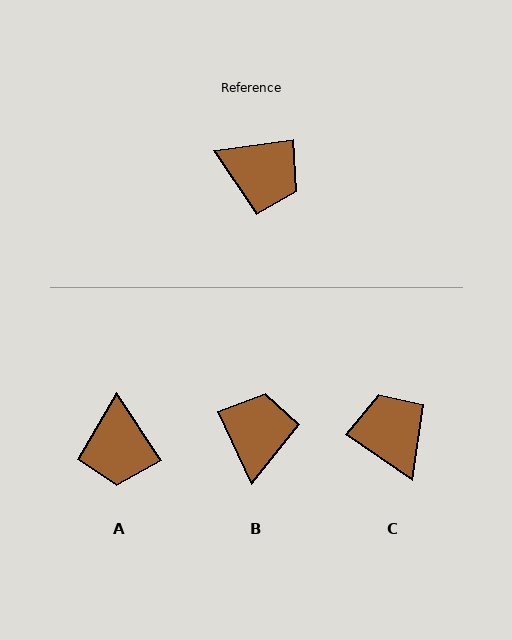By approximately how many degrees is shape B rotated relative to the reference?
Approximately 107 degrees counter-clockwise.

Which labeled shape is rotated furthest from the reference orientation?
C, about 138 degrees away.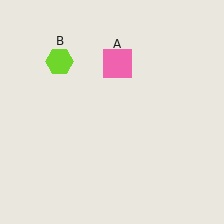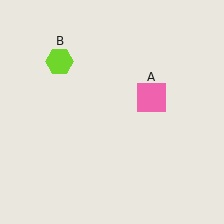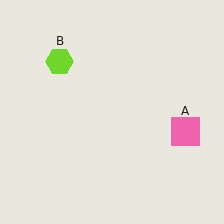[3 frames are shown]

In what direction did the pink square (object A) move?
The pink square (object A) moved down and to the right.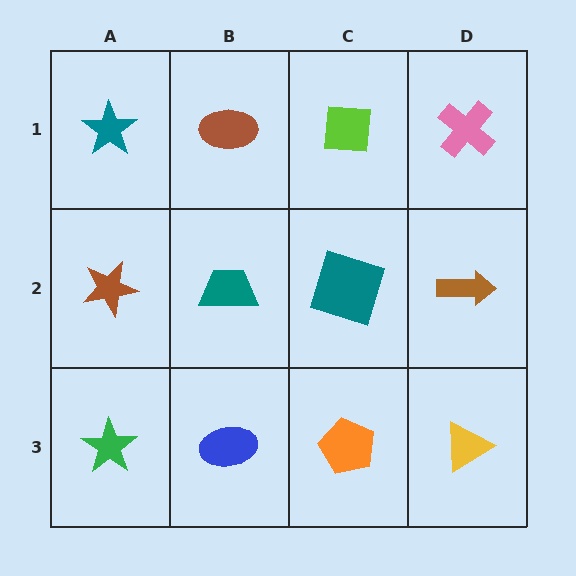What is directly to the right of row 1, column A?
A brown ellipse.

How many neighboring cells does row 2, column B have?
4.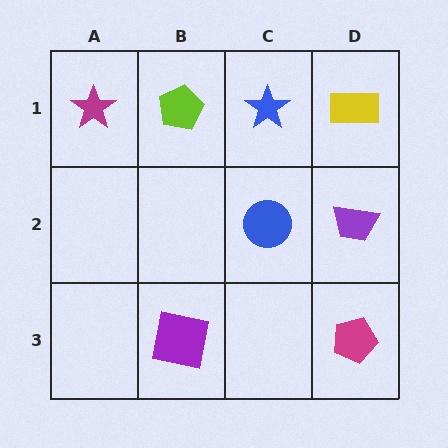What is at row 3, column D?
A magenta pentagon.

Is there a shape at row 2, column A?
No, that cell is empty.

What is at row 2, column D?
A purple trapezoid.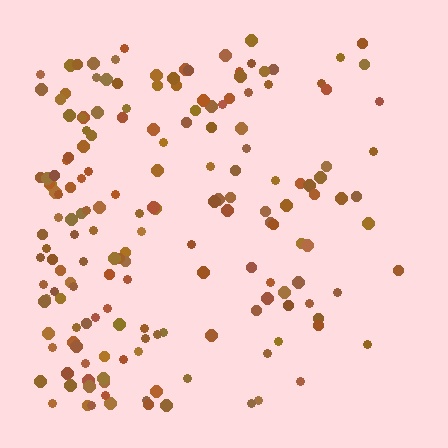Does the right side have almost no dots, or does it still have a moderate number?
Still a moderate number, just noticeably fewer than the left.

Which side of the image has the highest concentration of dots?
The left.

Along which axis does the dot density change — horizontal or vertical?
Horizontal.